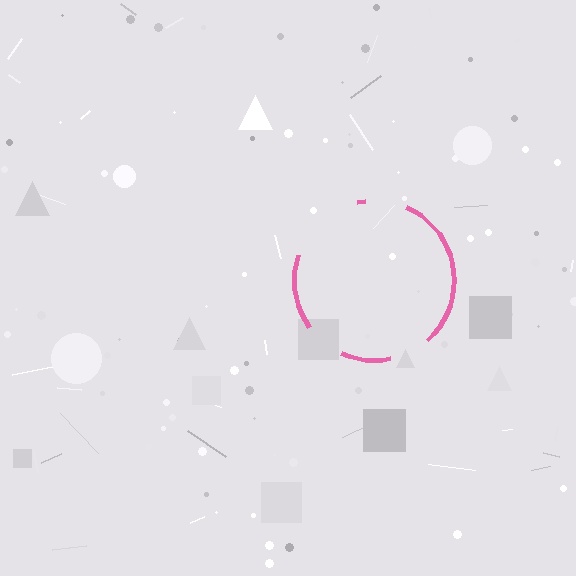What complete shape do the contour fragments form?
The contour fragments form a circle.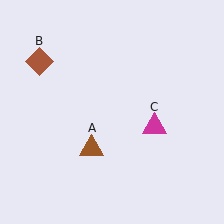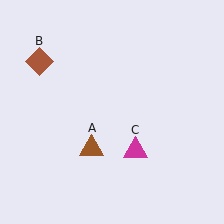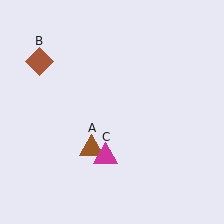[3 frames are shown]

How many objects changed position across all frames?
1 object changed position: magenta triangle (object C).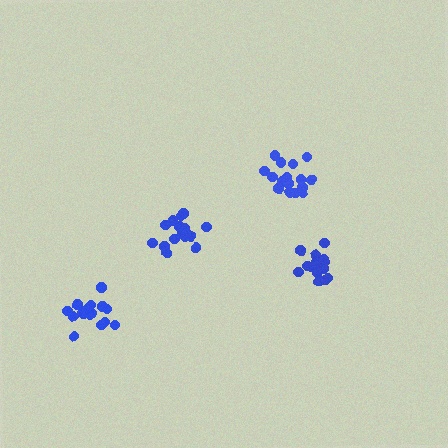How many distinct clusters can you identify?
There are 4 distinct clusters.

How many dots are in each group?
Group 1: 18 dots, Group 2: 16 dots, Group 3: 18 dots, Group 4: 16 dots (68 total).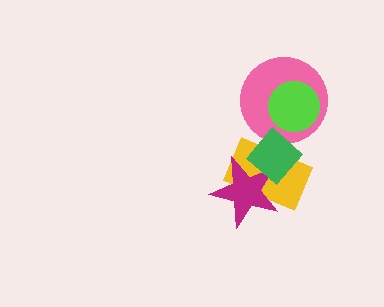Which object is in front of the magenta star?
The green diamond is in front of the magenta star.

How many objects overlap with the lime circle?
1 object overlaps with the lime circle.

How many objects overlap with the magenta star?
2 objects overlap with the magenta star.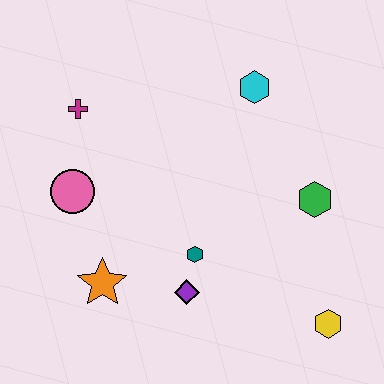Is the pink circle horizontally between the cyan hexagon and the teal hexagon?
No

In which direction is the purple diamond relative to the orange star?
The purple diamond is to the right of the orange star.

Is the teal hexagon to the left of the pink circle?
No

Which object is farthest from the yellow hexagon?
The magenta cross is farthest from the yellow hexagon.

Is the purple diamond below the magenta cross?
Yes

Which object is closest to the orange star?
The purple diamond is closest to the orange star.